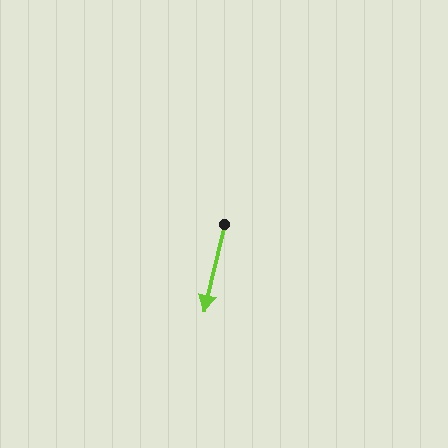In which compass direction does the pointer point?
South.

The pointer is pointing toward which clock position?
Roughly 6 o'clock.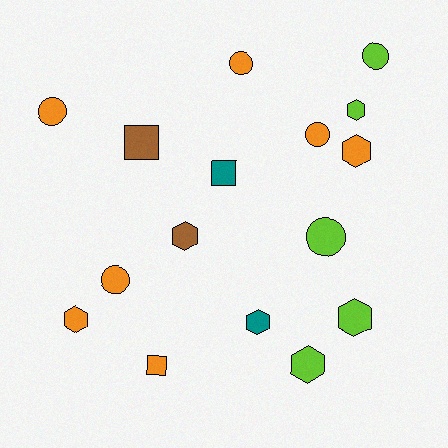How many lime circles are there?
There are 2 lime circles.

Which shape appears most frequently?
Hexagon, with 7 objects.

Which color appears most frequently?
Orange, with 7 objects.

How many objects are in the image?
There are 16 objects.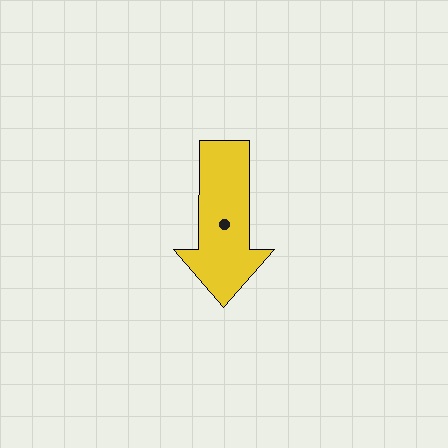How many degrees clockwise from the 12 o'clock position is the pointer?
Approximately 180 degrees.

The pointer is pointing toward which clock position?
Roughly 6 o'clock.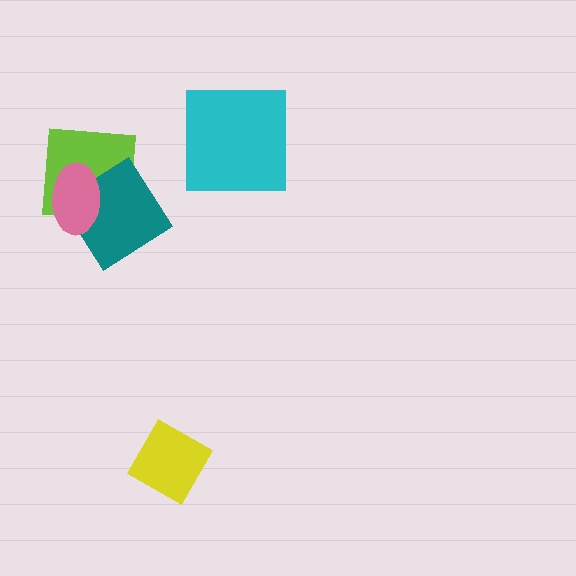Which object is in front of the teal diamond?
The pink ellipse is in front of the teal diamond.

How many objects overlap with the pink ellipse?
2 objects overlap with the pink ellipse.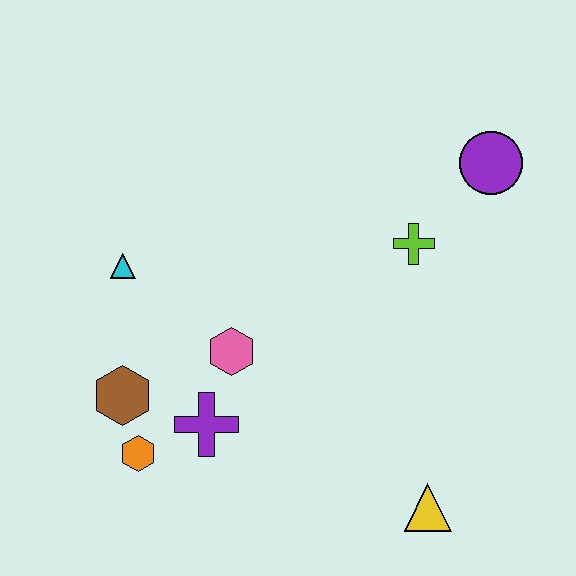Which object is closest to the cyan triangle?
The brown hexagon is closest to the cyan triangle.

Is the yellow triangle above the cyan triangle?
No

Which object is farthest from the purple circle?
The orange hexagon is farthest from the purple circle.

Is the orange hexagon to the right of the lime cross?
No